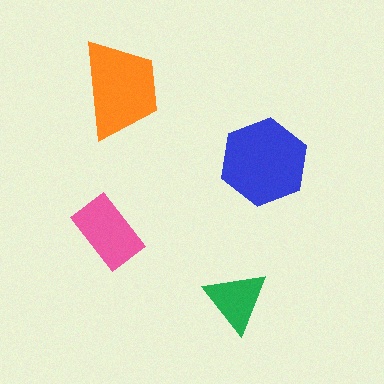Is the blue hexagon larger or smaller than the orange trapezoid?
Larger.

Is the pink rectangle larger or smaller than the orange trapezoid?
Smaller.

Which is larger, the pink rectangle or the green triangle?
The pink rectangle.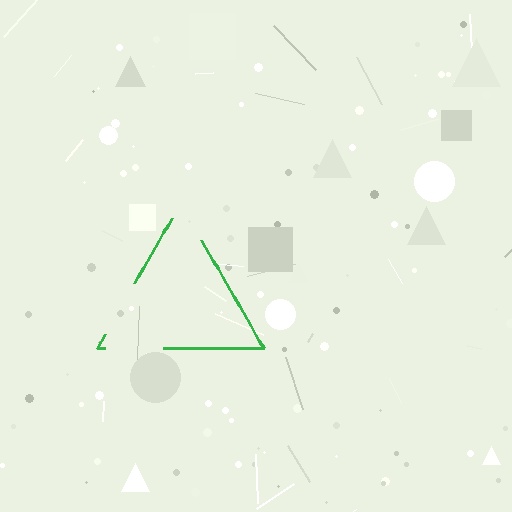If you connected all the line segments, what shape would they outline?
They would outline a triangle.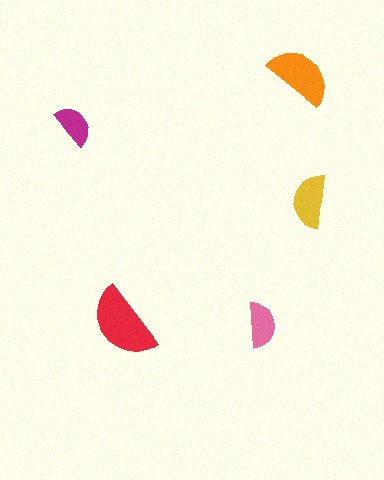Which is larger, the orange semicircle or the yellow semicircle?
The orange one.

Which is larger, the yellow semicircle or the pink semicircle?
The yellow one.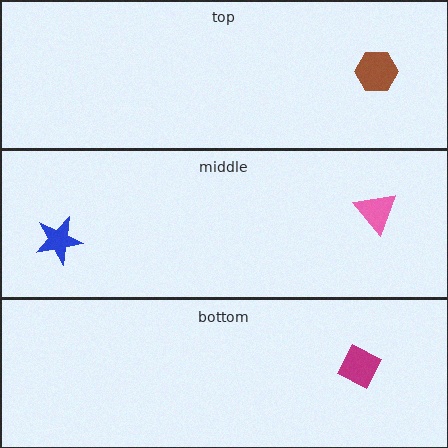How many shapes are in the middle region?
2.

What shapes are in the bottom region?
The magenta square.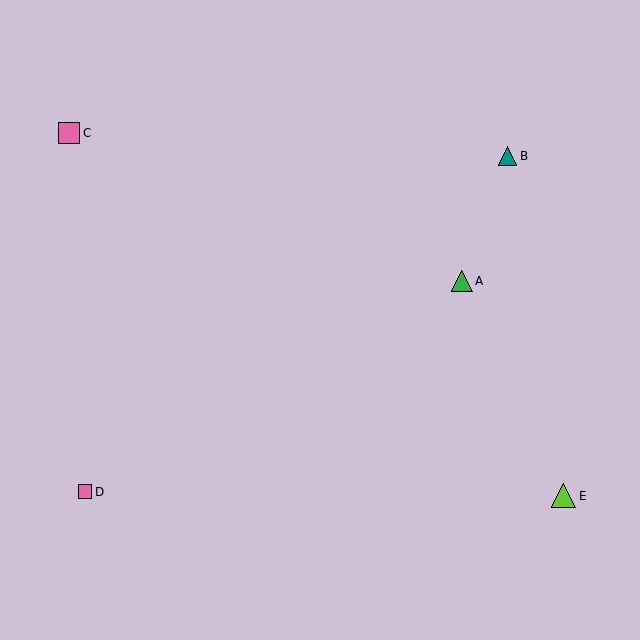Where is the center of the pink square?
The center of the pink square is at (69, 133).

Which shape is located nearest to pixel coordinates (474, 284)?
The green triangle (labeled A) at (462, 281) is nearest to that location.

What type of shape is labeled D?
Shape D is a pink square.